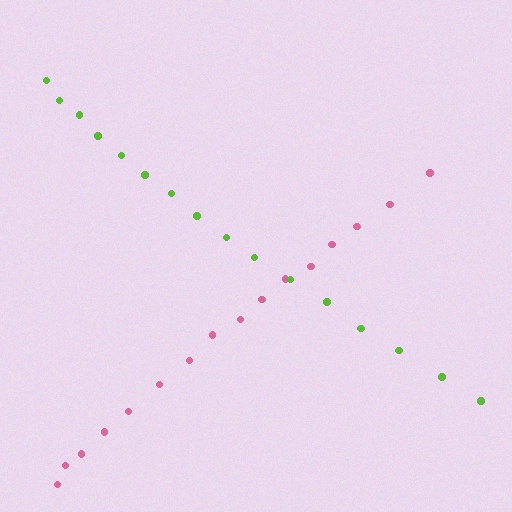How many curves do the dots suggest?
There are 2 distinct paths.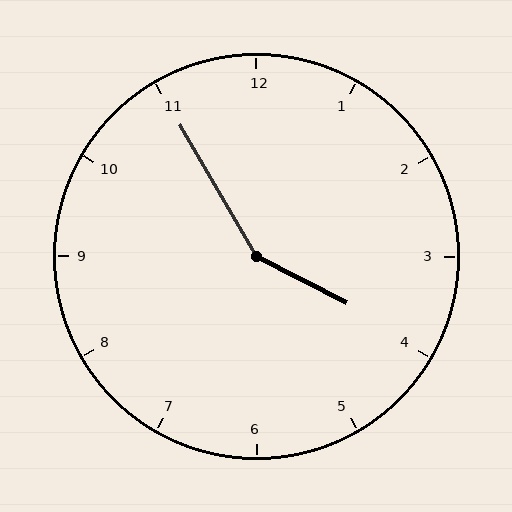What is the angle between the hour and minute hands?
Approximately 148 degrees.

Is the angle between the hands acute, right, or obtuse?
It is obtuse.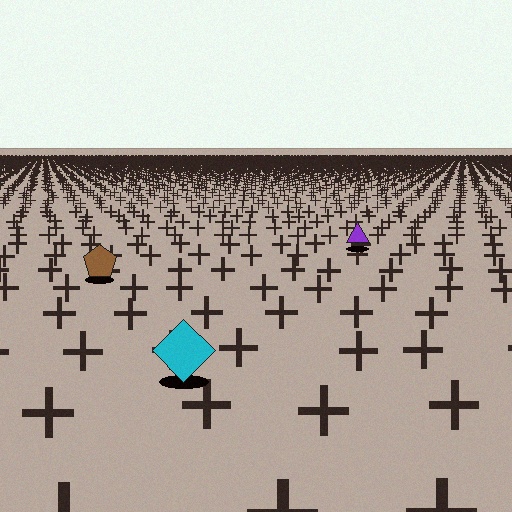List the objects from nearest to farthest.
From nearest to farthest: the cyan diamond, the brown pentagon, the purple triangle.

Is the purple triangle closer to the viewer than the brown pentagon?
No. The brown pentagon is closer — you can tell from the texture gradient: the ground texture is coarser near it.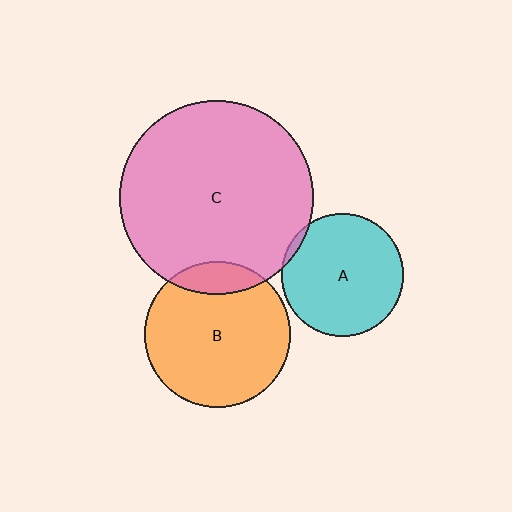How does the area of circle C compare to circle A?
Approximately 2.5 times.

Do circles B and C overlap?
Yes.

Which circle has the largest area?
Circle C (pink).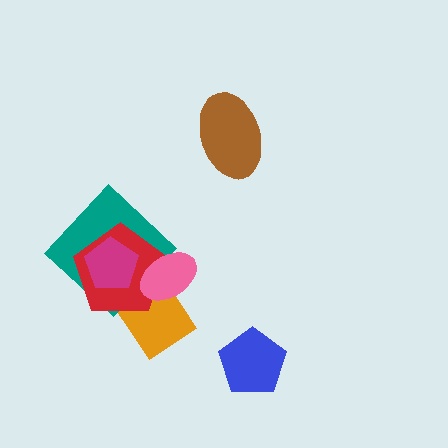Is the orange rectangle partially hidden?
Yes, it is partially covered by another shape.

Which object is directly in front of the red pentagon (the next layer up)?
The pink ellipse is directly in front of the red pentagon.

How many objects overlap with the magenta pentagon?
3 objects overlap with the magenta pentagon.